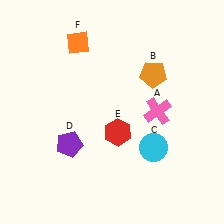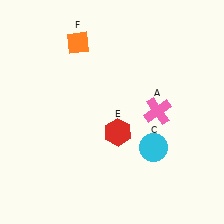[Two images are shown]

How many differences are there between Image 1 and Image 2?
There are 2 differences between the two images.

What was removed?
The purple pentagon (D), the orange pentagon (B) were removed in Image 2.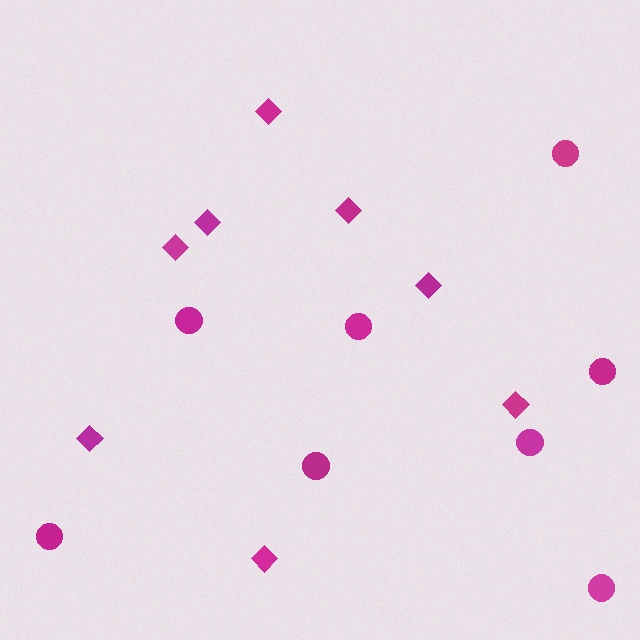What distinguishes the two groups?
There are 2 groups: one group of diamonds (8) and one group of circles (8).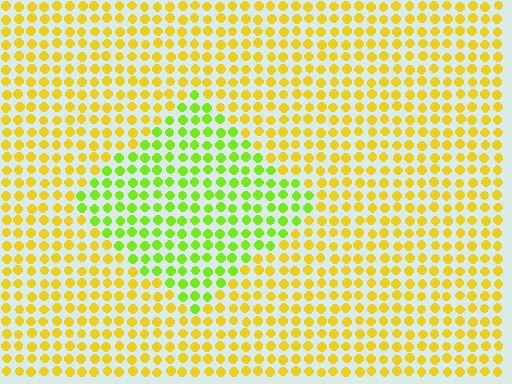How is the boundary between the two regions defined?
The boundary is defined purely by a slight shift in hue (about 42 degrees). Spacing, size, and orientation are identical on both sides.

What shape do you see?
I see a diamond.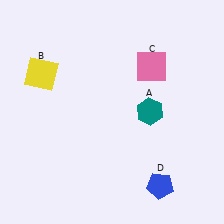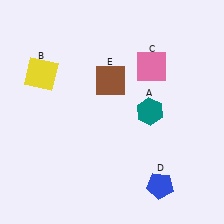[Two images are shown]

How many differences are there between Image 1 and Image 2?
There is 1 difference between the two images.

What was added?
A brown square (E) was added in Image 2.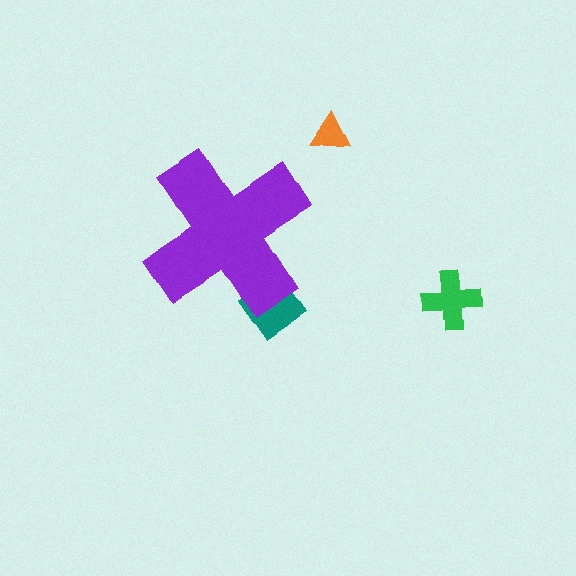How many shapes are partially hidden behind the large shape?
1 shape is partially hidden.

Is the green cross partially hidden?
No, the green cross is fully visible.